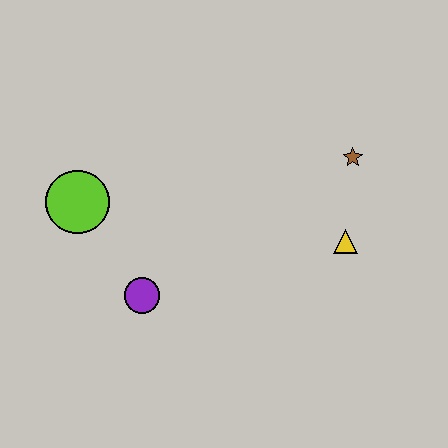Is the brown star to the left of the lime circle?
No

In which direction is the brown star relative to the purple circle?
The brown star is to the right of the purple circle.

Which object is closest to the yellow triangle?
The brown star is closest to the yellow triangle.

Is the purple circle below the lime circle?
Yes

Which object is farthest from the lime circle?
The brown star is farthest from the lime circle.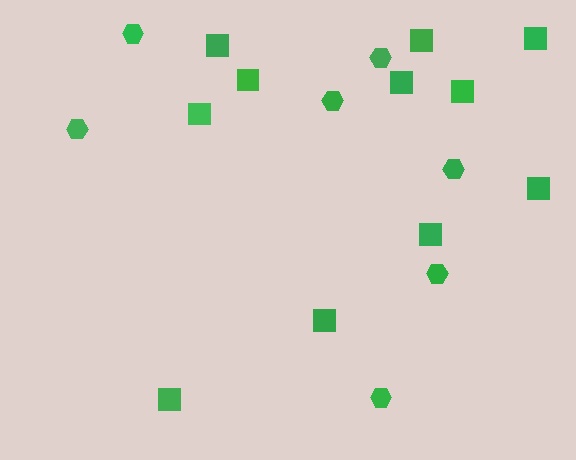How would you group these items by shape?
There are 2 groups: one group of hexagons (7) and one group of squares (11).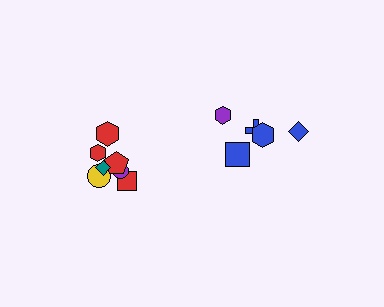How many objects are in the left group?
There are 7 objects.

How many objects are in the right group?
There are 5 objects.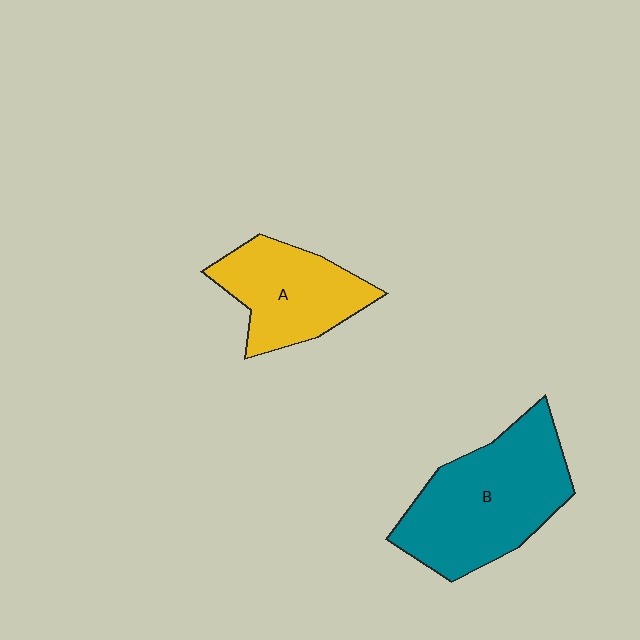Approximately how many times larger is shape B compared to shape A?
Approximately 1.5 times.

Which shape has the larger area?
Shape B (teal).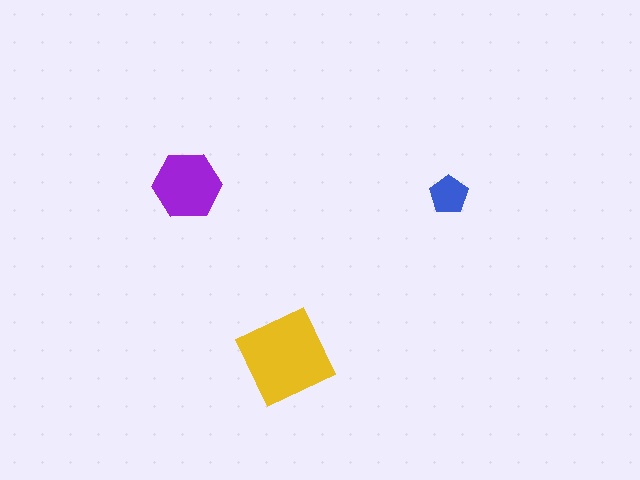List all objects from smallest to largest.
The blue pentagon, the purple hexagon, the yellow diamond.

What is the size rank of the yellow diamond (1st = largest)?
1st.